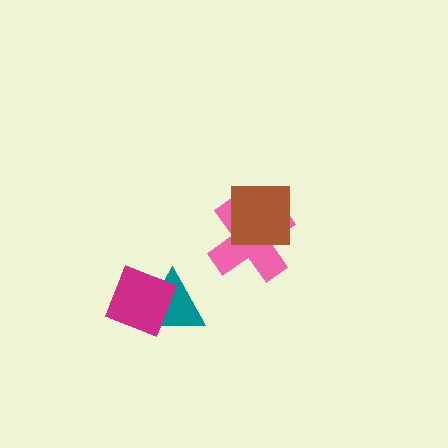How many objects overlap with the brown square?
1 object overlaps with the brown square.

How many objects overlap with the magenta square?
1 object overlaps with the magenta square.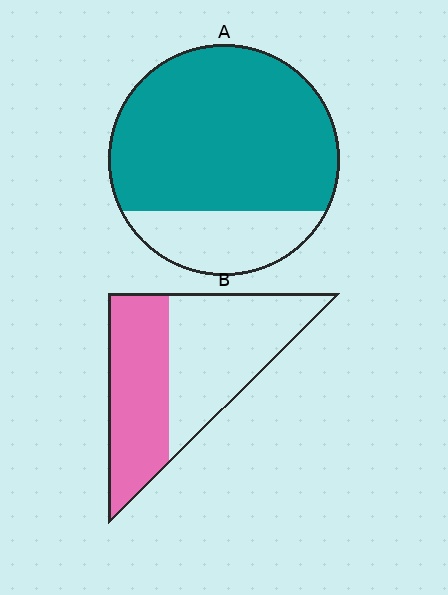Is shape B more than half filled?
No.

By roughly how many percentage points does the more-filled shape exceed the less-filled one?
By roughly 30 percentage points (A over B).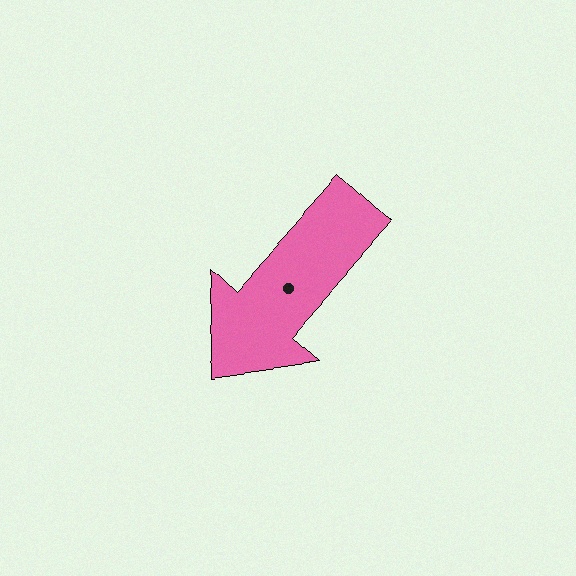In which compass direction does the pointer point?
Southwest.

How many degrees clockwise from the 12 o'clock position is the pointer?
Approximately 222 degrees.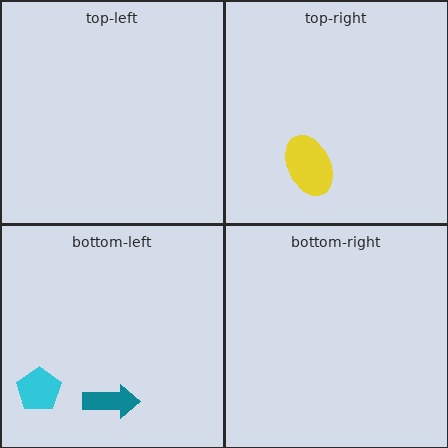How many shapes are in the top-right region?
1.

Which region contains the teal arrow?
The bottom-left region.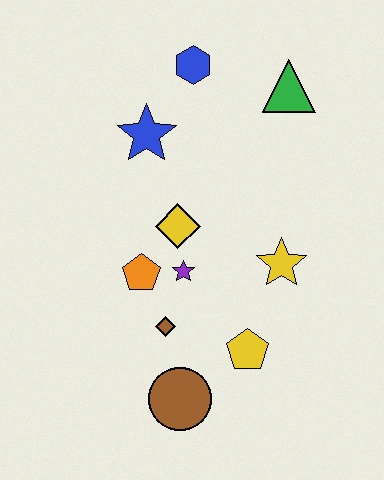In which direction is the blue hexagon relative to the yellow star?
The blue hexagon is above the yellow star.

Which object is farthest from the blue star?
The brown circle is farthest from the blue star.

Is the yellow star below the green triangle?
Yes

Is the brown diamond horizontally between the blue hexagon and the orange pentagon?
Yes